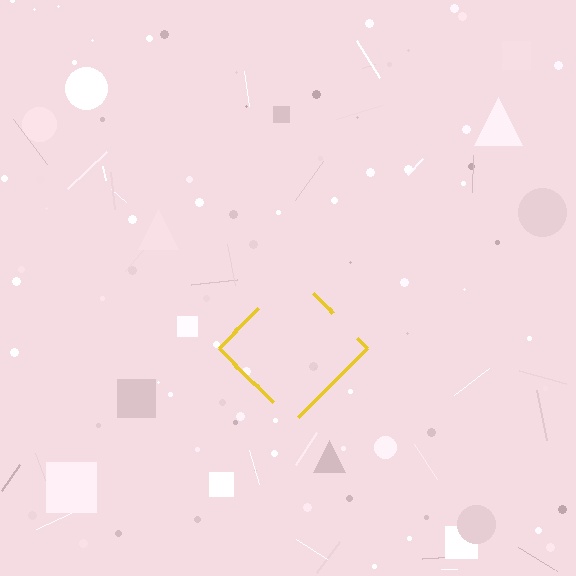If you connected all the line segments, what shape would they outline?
They would outline a diamond.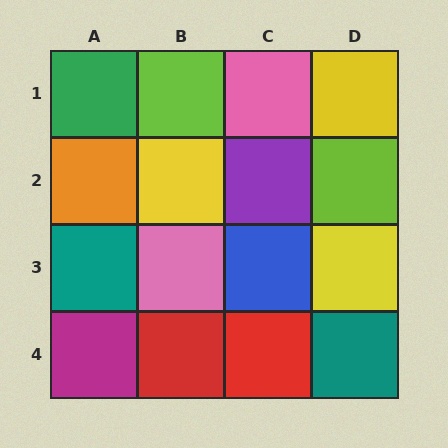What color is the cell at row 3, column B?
Pink.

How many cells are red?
2 cells are red.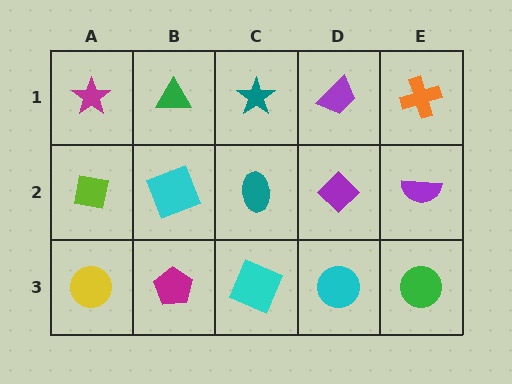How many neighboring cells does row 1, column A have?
2.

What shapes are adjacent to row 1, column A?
A lime square (row 2, column A), a green triangle (row 1, column B).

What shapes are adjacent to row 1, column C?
A teal ellipse (row 2, column C), a green triangle (row 1, column B), a purple trapezoid (row 1, column D).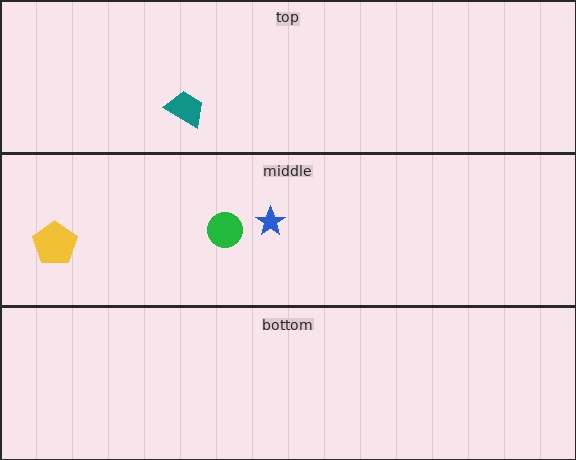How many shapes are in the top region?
1.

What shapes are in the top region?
The teal trapezoid.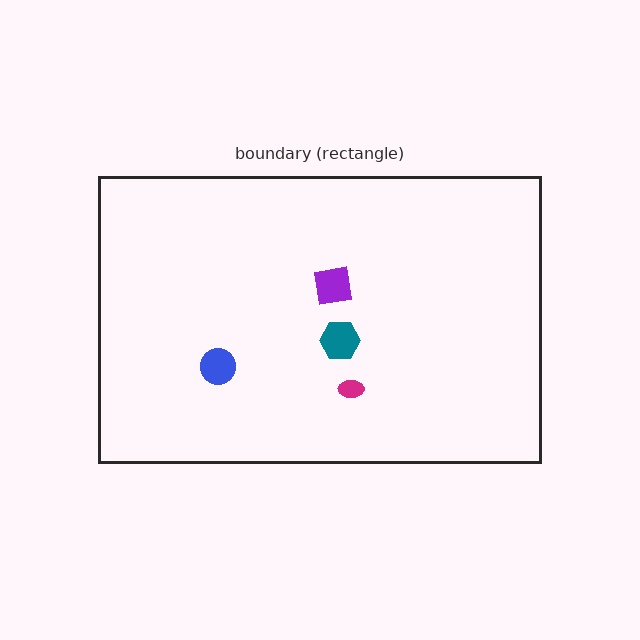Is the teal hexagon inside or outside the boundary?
Inside.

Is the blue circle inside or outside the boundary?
Inside.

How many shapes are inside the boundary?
4 inside, 0 outside.